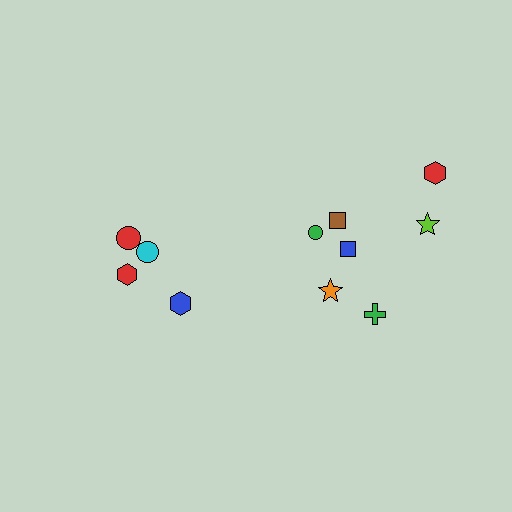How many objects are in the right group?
There are 7 objects.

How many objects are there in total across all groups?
There are 11 objects.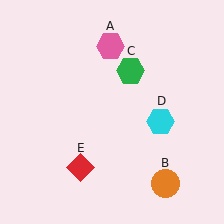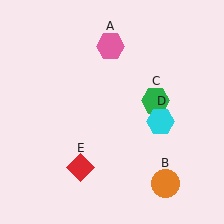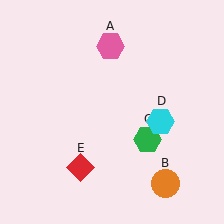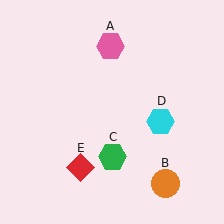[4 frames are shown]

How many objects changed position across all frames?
1 object changed position: green hexagon (object C).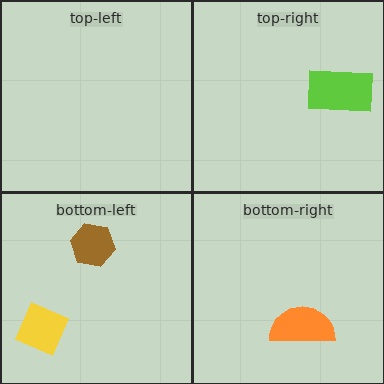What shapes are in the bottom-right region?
The orange semicircle.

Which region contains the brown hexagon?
The bottom-left region.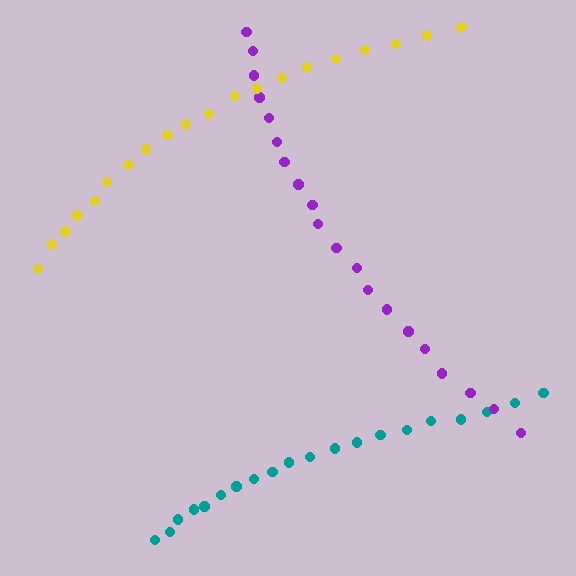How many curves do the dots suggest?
There are 3 distinct paths.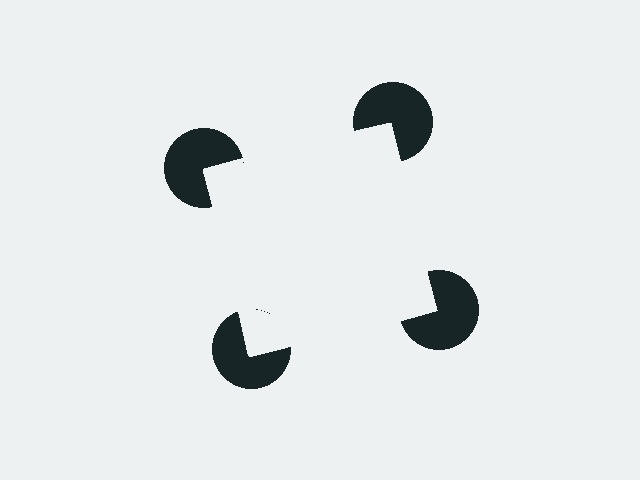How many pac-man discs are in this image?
There are 4 — one at each vertex of the illusory square.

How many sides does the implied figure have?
4 sides.